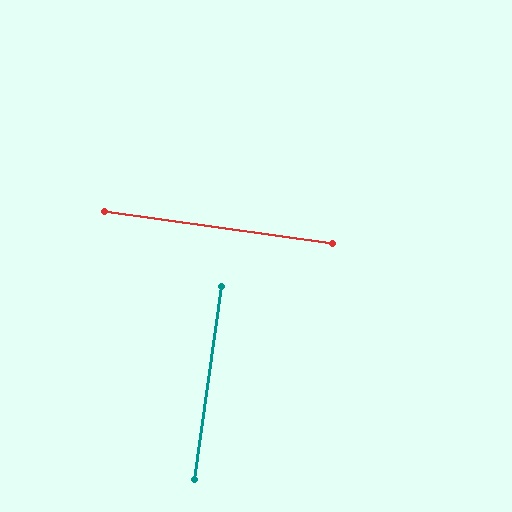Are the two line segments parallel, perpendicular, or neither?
Perpendicular — they meet at approximately 90°.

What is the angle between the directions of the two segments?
Approximately 90 degrees.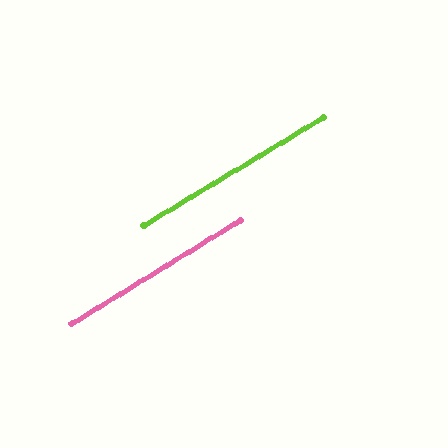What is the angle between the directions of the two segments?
Approximately 0 degrees.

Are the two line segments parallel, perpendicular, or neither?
Parallel — their directions differ by only 0.4°.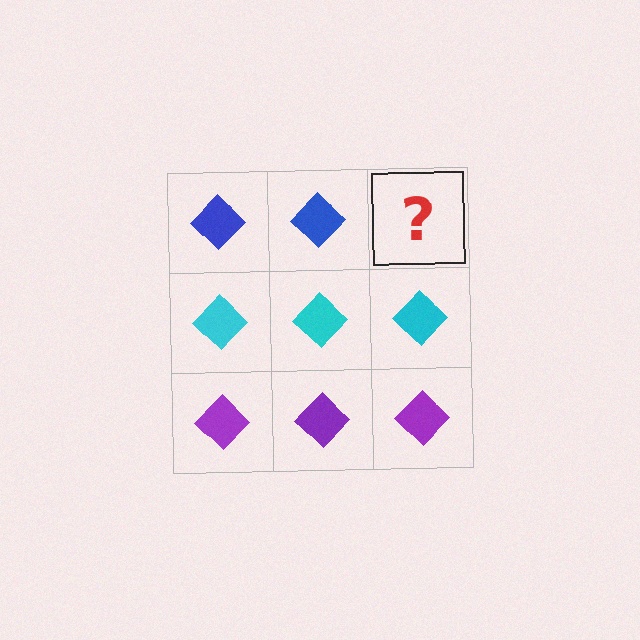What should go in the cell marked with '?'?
The missing cell should contain a blue diamond.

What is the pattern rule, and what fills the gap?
The rule is that each row has a consistent color. The gap should be filled with a blue diamond.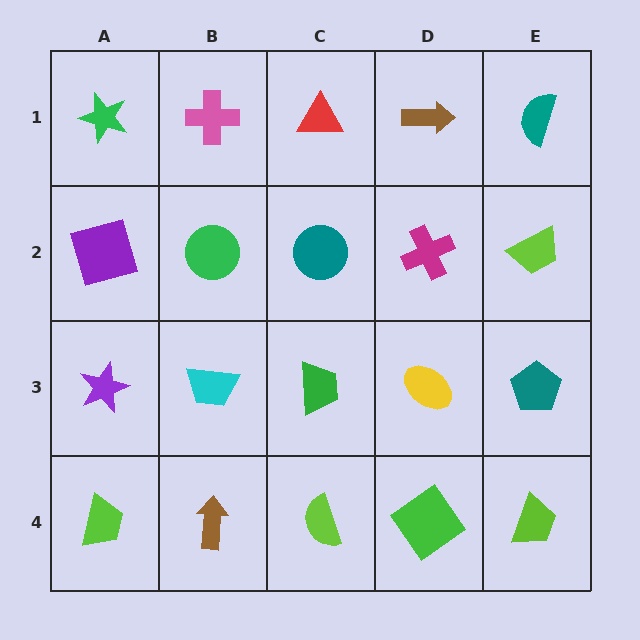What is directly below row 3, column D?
A green diamond.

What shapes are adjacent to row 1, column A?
A purple square (row 2, column A), a pink cross (row 1, column B).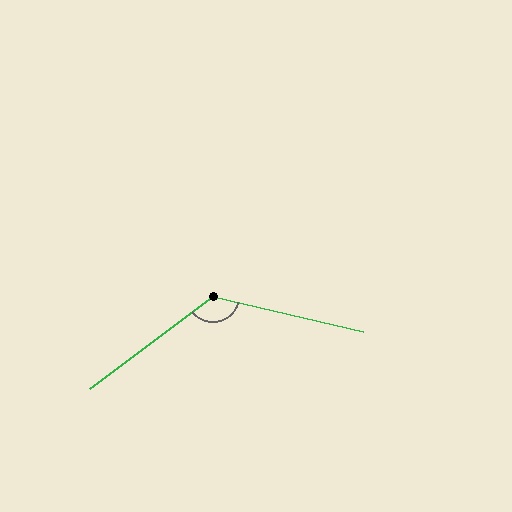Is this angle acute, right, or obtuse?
It is obtuse.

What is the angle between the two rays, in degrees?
Approximately 130 degrees.